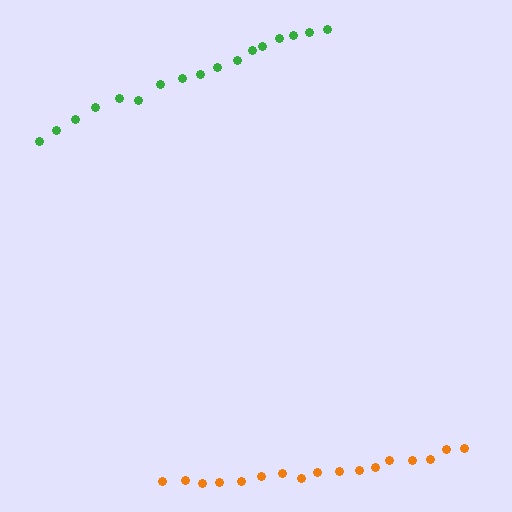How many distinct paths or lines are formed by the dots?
There are 2 distinct paths.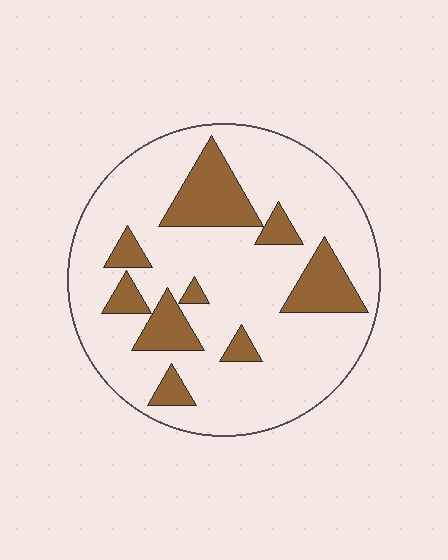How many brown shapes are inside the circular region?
9.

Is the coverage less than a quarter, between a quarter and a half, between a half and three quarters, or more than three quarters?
Less than a quarter.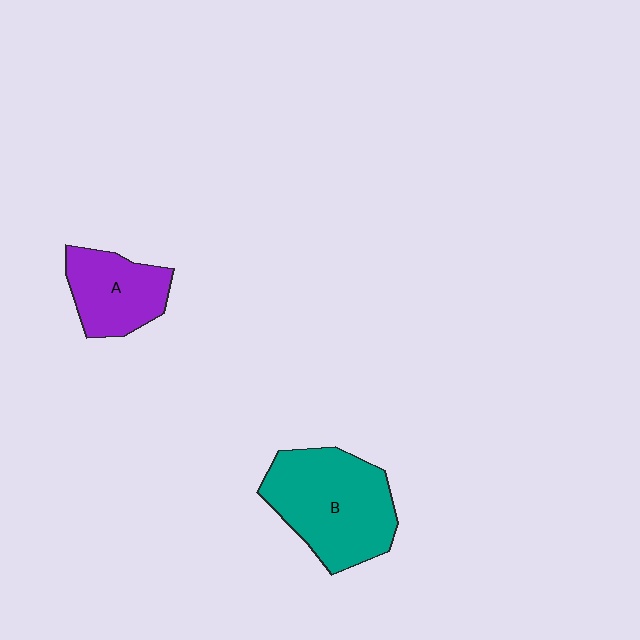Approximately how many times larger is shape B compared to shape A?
Approximately 1.7 times.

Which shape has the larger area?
Shape B (teal).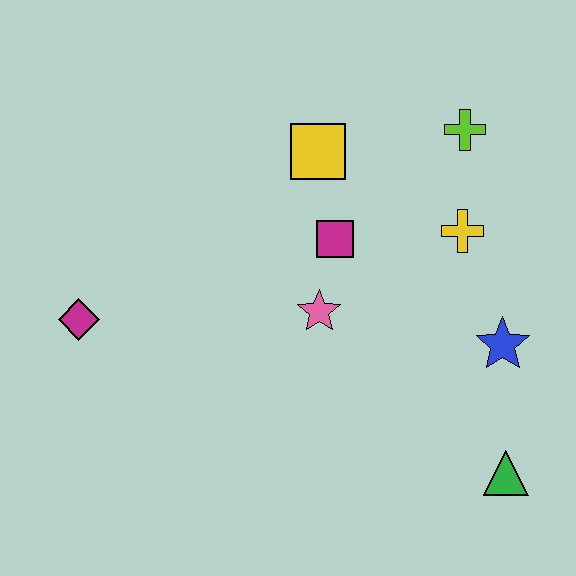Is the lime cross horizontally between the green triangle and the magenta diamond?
Yes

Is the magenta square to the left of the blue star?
Yes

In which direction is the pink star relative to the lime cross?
The pink star is below the lime cross.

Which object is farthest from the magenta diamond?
The green triangle is farthest from the magenta diamond.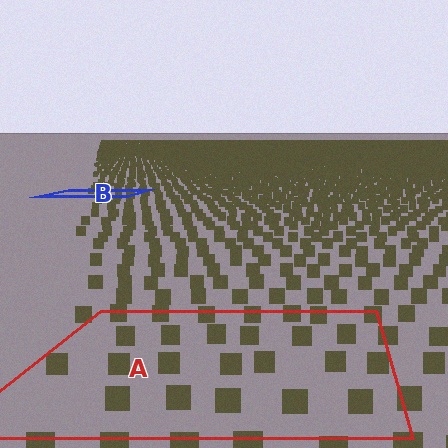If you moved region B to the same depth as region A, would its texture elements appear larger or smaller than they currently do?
They would appear larger. At a closer depth, the same texture elements are projected at a bigger on-screen size.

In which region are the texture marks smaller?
The texture marks are smaller in region B, because it is farther away.